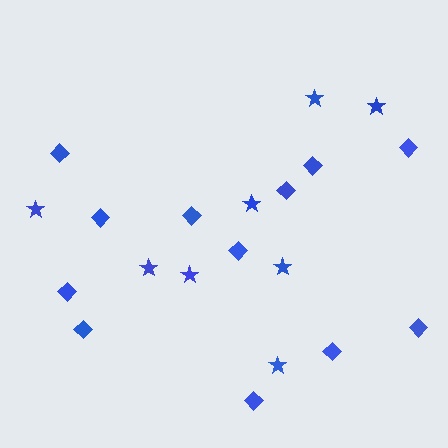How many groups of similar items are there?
There are 2 groups: one group of stars (8) and one group of diamonds (12).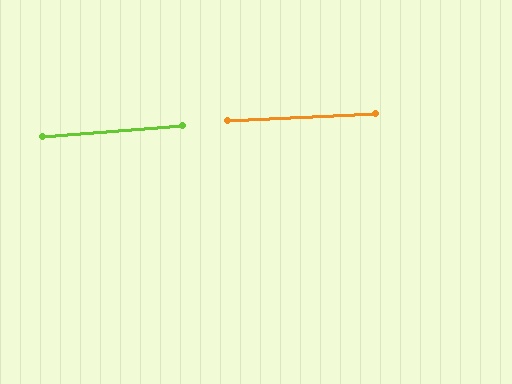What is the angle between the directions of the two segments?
Approximately 2 degrees.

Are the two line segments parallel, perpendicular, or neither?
Parallel — their directions differ by only 1.9°.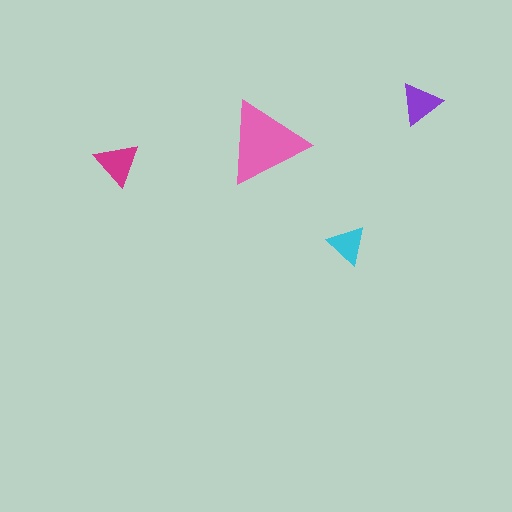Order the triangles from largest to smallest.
the pink one, the magenta one, the purple one, the cyan one.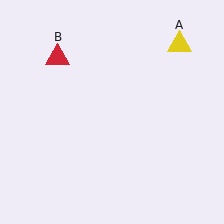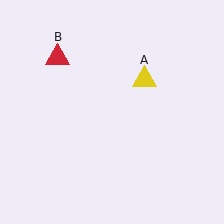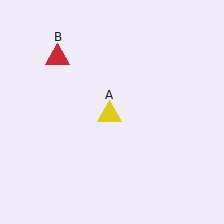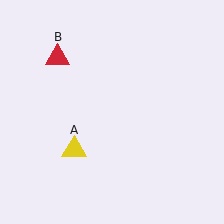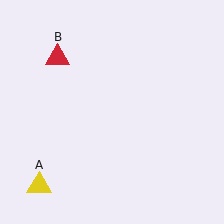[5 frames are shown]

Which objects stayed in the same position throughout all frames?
Red triangle (object B) remained stationary.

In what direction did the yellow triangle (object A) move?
The yellow triangle (object A) moved down and to the left.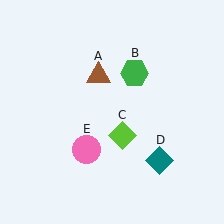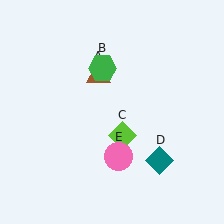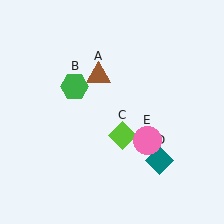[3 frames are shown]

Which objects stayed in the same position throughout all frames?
Brown triangle (object A) and lime diamond (object C) and teal diamond (object D) remained stationary.